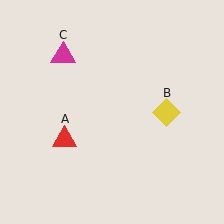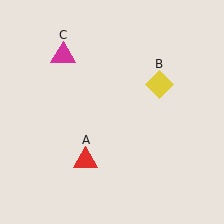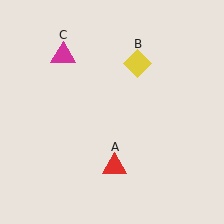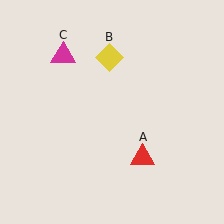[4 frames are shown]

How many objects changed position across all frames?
2 objects changed position: red triangle (object A), yellow diamond (object B).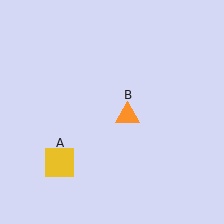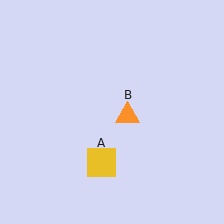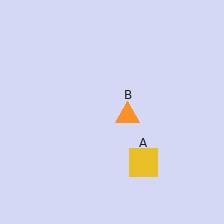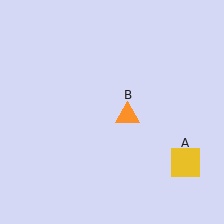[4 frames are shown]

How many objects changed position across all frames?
1 object changed position: yellow square (object A).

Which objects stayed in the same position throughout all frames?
Orange triangle (object B) remained stationary.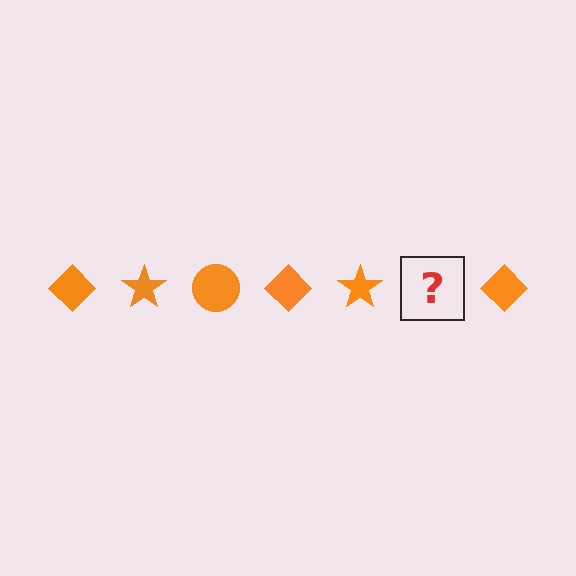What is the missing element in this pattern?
The missing element is an orange circle.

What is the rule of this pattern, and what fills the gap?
The rule is that the pattern cycles through diamond, star, circle shapes in orange. The gap should be filled with an orange circle.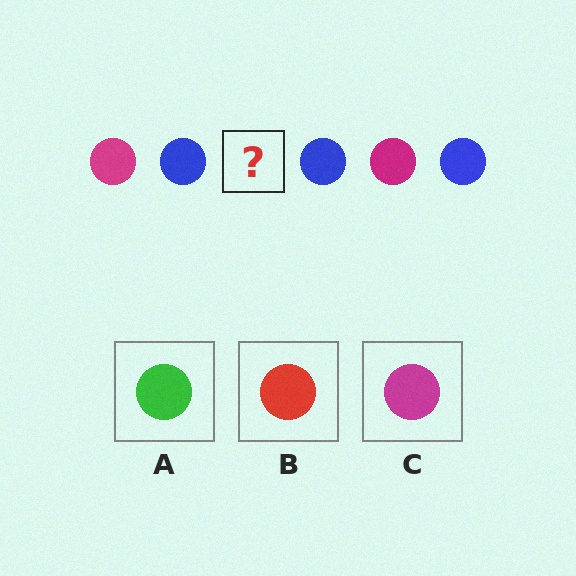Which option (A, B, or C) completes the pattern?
C.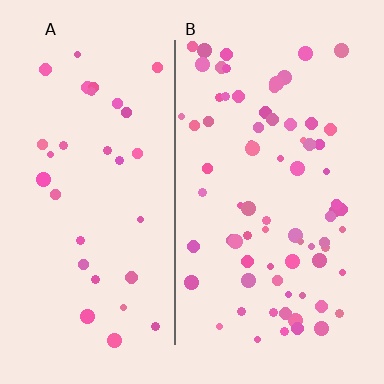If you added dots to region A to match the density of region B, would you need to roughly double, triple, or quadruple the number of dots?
Approximately double.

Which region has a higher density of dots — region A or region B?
B (the right).